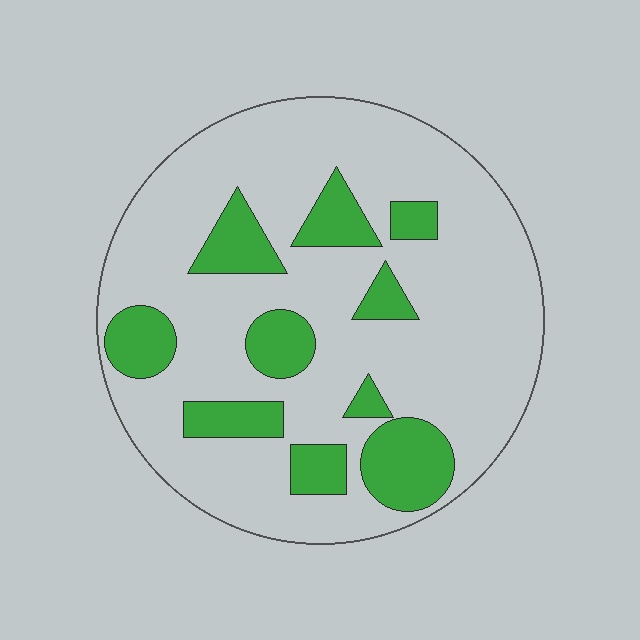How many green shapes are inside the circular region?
10.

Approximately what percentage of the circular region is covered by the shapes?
Approximately 20%.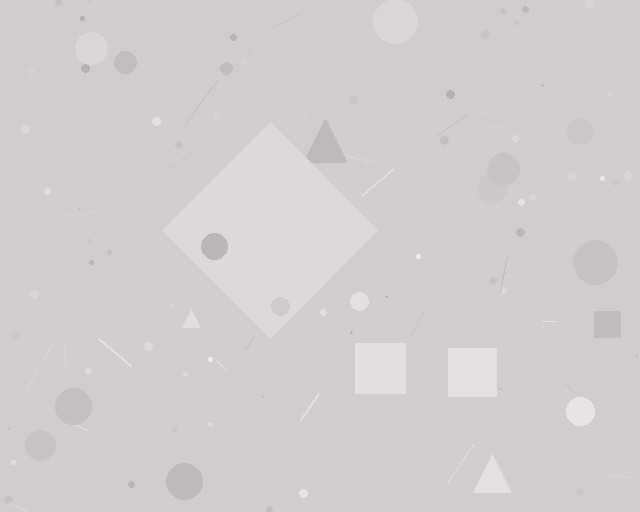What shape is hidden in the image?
A diamond is hidden in the image.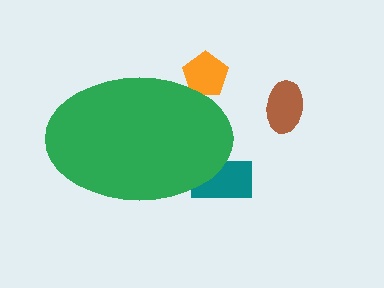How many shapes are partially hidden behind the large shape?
2 shapes are partially hidden.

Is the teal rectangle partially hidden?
Yes, the teal rectangle is partially hidden behind the green ellipse.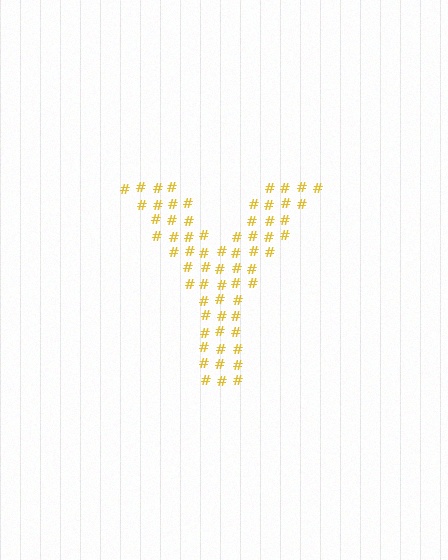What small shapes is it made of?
It is made of small hash symbols.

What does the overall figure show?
The overall figure shows the letter Y.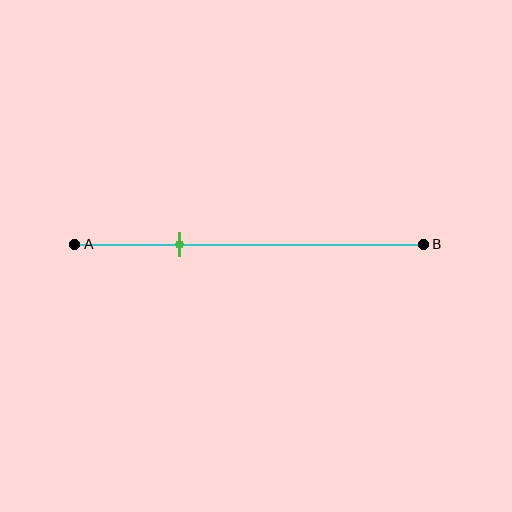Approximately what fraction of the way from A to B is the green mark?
The green mark is approximately 30% of the way from A to B.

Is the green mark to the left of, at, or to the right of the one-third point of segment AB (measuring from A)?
The green mark is to the left of the one-third point of segment AB.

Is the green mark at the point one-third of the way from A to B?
No, the mark is at about 30% from A, not at the 33% one-third point.